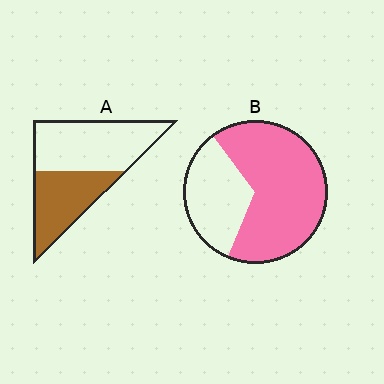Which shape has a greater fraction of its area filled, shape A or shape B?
Shape B.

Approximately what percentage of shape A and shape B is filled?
A is approximately 40% and B is approximately 65%.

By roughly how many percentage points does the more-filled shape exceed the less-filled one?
By roughly 25 percentage points (B over A).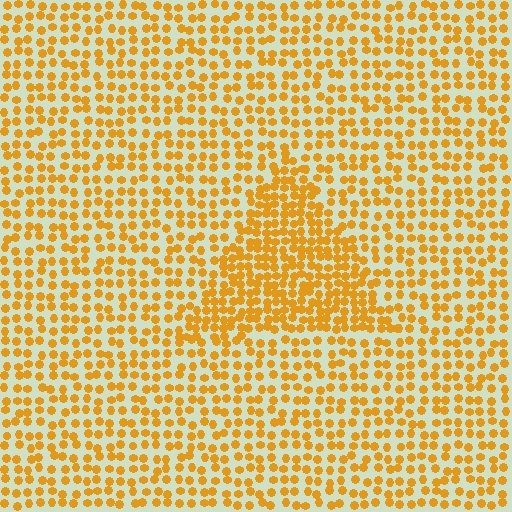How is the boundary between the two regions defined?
The boundary is defined by a change in element density (approximately 1.8x ratio). All elements are the same color, size, and shape.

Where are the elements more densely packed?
The elements are more densely packed inside the triangle boundary.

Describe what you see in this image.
The image contains small orange elements arranged at two different densities. A triangle-shaped region is visible where the elements are more densely packed than the surrounding area.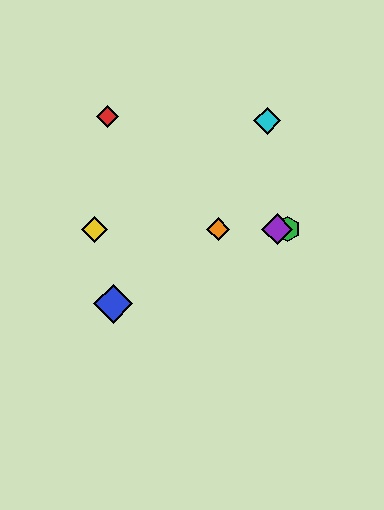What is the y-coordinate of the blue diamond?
The blue diamond is at y≈304.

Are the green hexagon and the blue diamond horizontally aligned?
No, the green hexagon is at y≈229 and the blue diamond is at y≈304.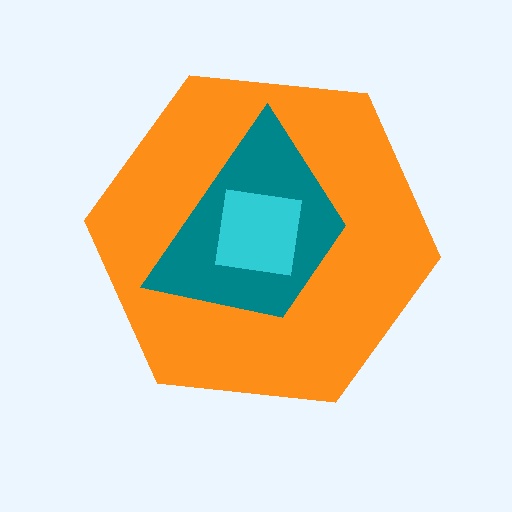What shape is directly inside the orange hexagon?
The teal trapezoid.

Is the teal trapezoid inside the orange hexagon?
Yes.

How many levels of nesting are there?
3.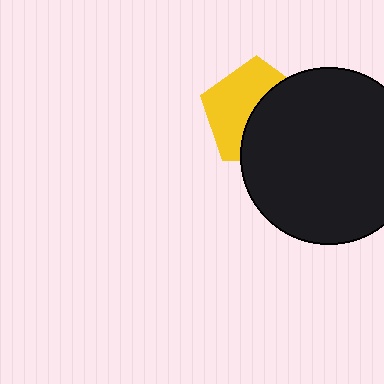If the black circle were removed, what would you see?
You would see the complete yellow pentagon.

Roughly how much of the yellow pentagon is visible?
About half of it is visible (roughly 51%).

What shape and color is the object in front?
The object in front is a black circle.